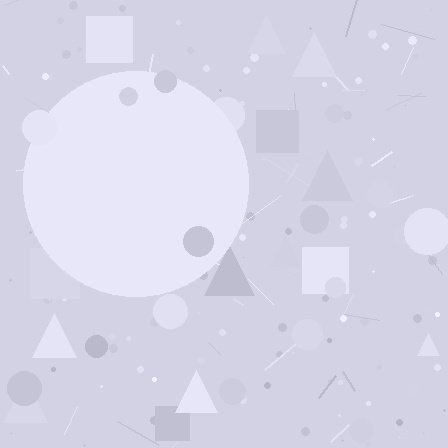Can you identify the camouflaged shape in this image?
The camouflaged shape is a circle.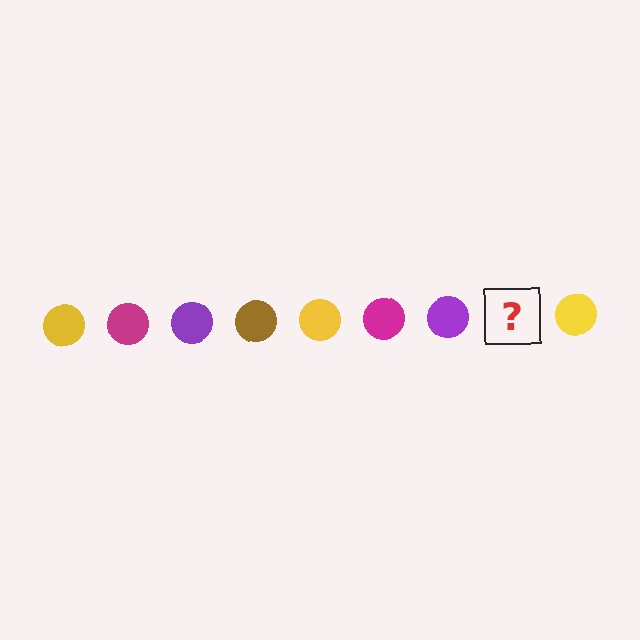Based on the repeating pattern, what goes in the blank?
The blank should be a brown circle.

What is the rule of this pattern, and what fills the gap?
The rule is that the pattern cycles through yellow, magenta, purple, brown circles. The gap should be filled with a brown circle.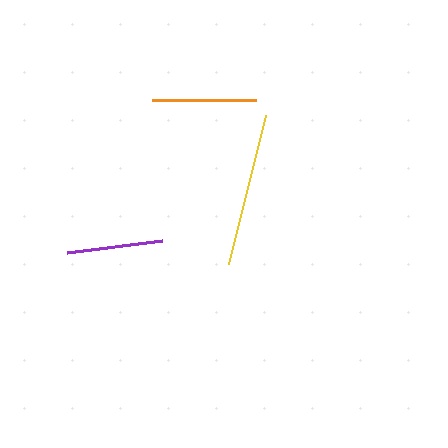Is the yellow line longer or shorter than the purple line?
The yellow line is longer than the purple line.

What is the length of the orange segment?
The orange segment is approximately 104 pixels long.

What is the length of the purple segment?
The purple segment is approximately 95 pixels long.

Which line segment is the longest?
The yellow line is the longest at approximately 153 pixels.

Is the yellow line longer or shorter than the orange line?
The yellow line is longer than the orange line.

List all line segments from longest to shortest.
From longest to shortest: yellow, orange, purple.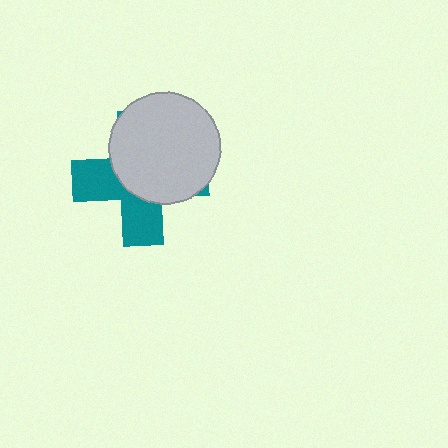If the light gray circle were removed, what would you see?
You would see the complete teal cross.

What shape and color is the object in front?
The object in front is a light gray circle.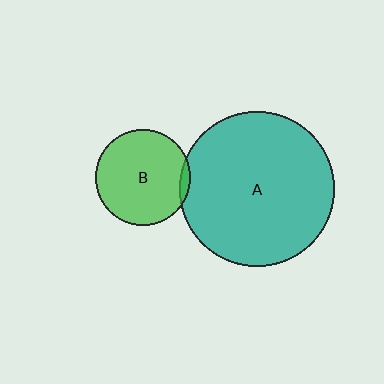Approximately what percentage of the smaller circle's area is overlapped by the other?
Approximately 5%.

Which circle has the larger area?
Circle A (teal).